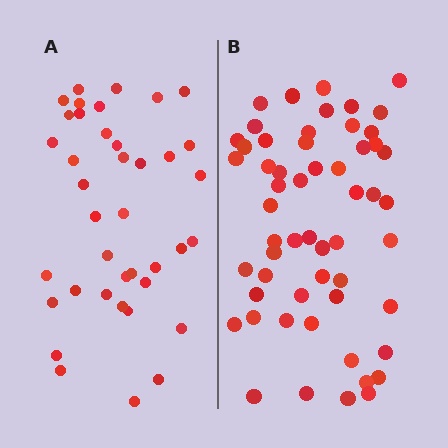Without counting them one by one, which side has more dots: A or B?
Region B (the right region) has more dots.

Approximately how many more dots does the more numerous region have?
Region B has approximately 15 more dots than region A.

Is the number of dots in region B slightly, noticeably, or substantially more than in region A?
Region B has noticeably more, but not dramatically so. The ratio is roughly 1.4 to 1.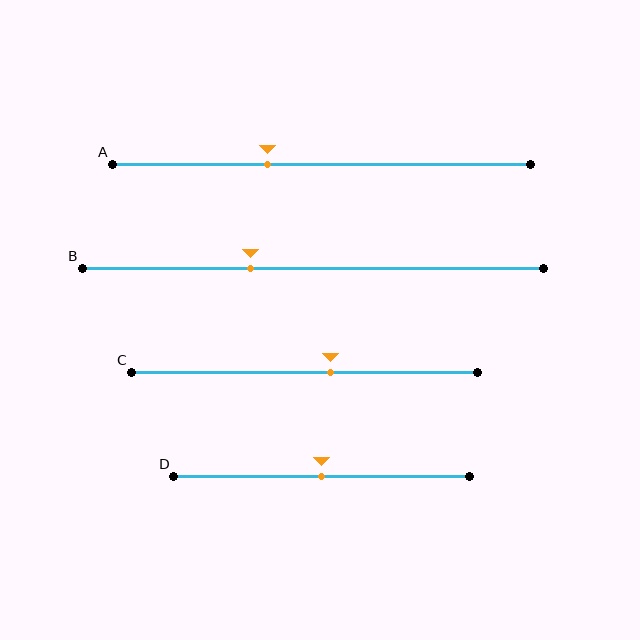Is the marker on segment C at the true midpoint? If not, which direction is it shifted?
No, the marker on segment C is shifted to the right by about 7% of the segment length.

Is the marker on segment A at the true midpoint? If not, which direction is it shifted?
No, the marker on segment A is shifted to the left by about 13% of the segment length.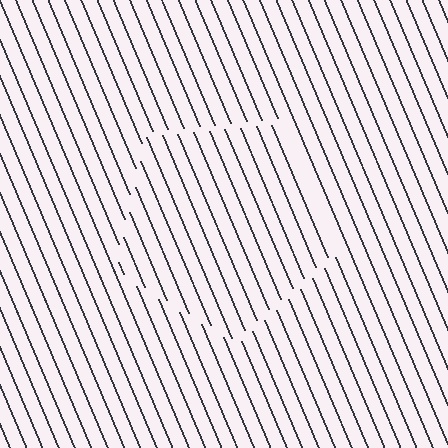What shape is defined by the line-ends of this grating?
An illusory pentagon. The interior of the shape contains the same grating, shifted by half a period — the contour is defined by the phase discontinuity where line-ends from the inner and outer gratings abut.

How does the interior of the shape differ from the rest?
The interior of the shape contains the same grating, shifted by half a period — the contour is defined by the phase discontinuity where line-ends from the inner and outer gratings abut.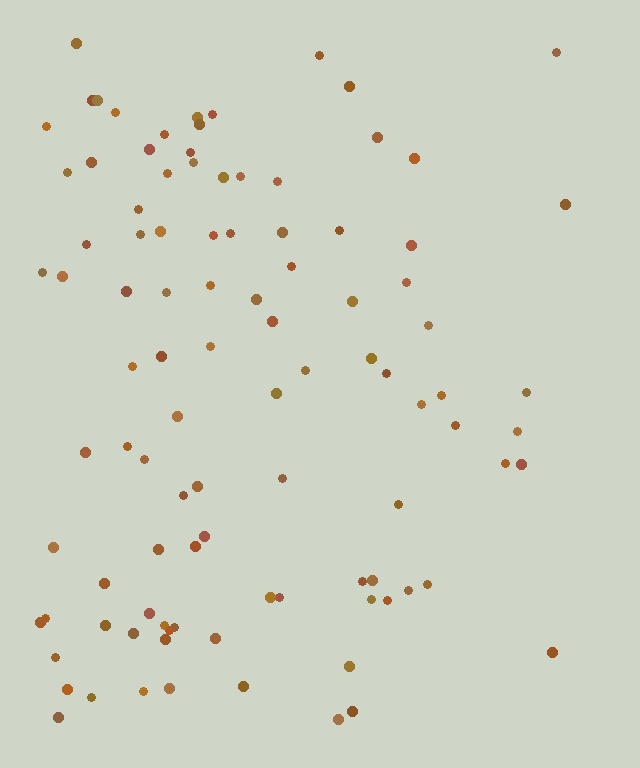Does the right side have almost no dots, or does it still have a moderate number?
Still a moderate number, just noticeably fewer than the left.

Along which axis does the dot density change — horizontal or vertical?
Horizontal.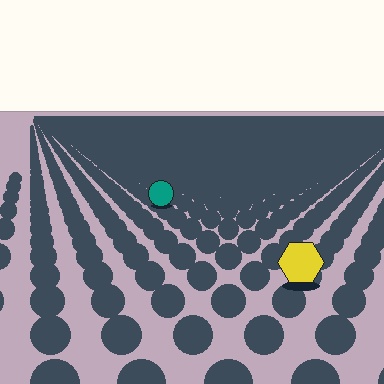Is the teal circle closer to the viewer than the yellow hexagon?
No. The yellow hexagon is closer — you can tell from the texture gradient: the ground texture is coarser near it.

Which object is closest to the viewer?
The yellow hexagon is closest. The texture marks near it are larger and more spread out.